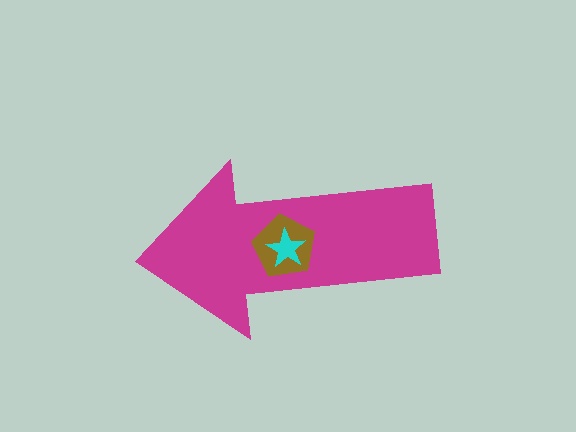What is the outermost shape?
The magenta arrow.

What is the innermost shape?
The cyan star.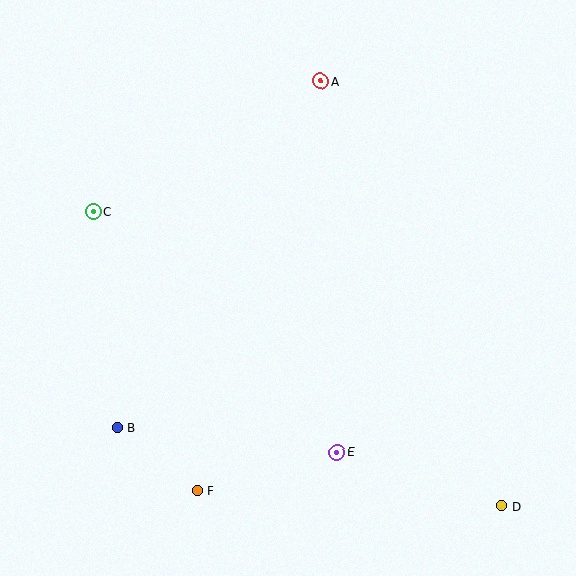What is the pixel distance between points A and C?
The distance between A and C is 262 pixels.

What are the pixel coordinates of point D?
Point D is at (501, 506).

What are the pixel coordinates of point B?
Point B is at (117, 427).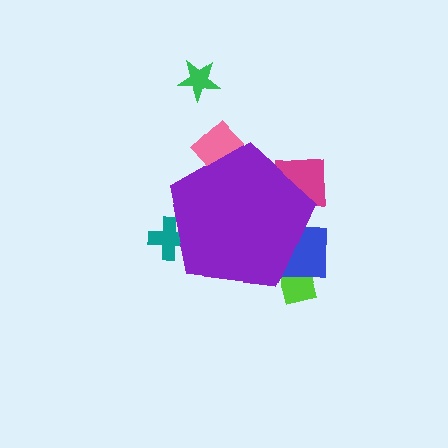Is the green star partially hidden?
No, the green star is fully visible.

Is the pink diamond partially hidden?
Yes, the pink diamond is partially hidden behind the purple pentagon.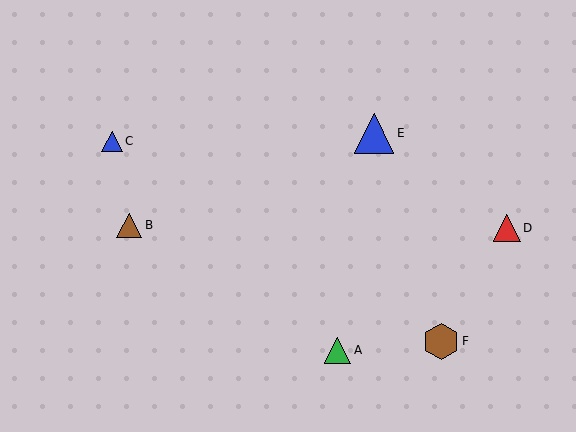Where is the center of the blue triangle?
The center of the blue triangle is at (374, 133).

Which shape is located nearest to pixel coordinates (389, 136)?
The blue triangle (labeled E) at (374, 133) is nearest to that location.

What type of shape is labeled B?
Shape B is a brown triangle.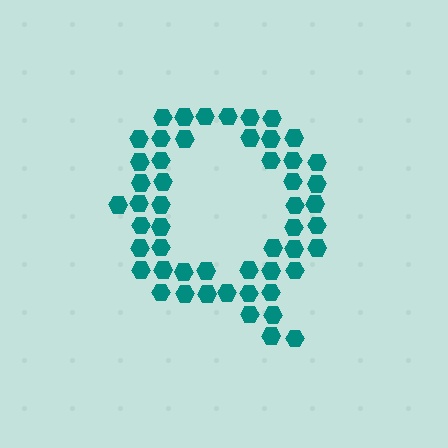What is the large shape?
The large shape is the letter Q.